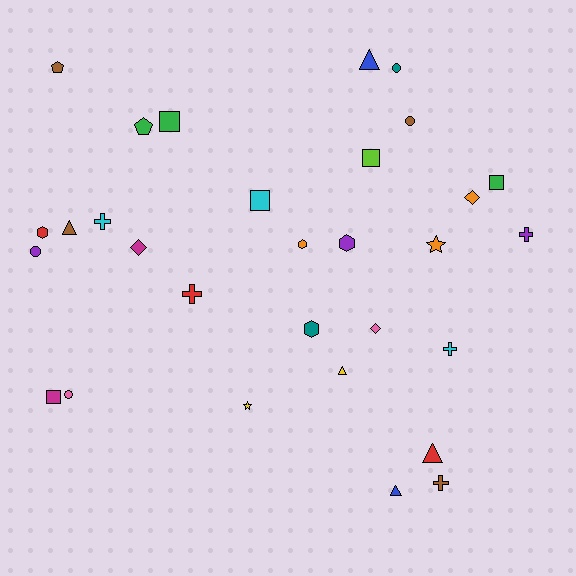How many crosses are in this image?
There are 5 crosses.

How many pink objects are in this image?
There are 2 pink objects.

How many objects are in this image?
There are 30 objects.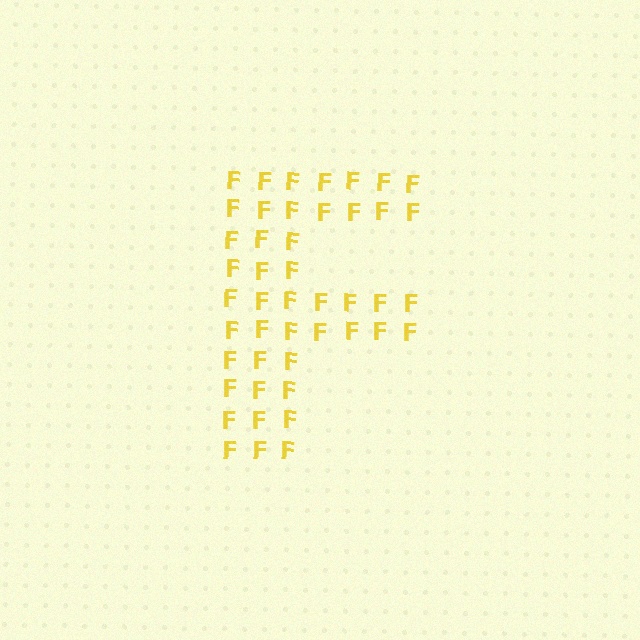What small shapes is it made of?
It is made of small letter F's.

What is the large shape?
The large shape is the letter F.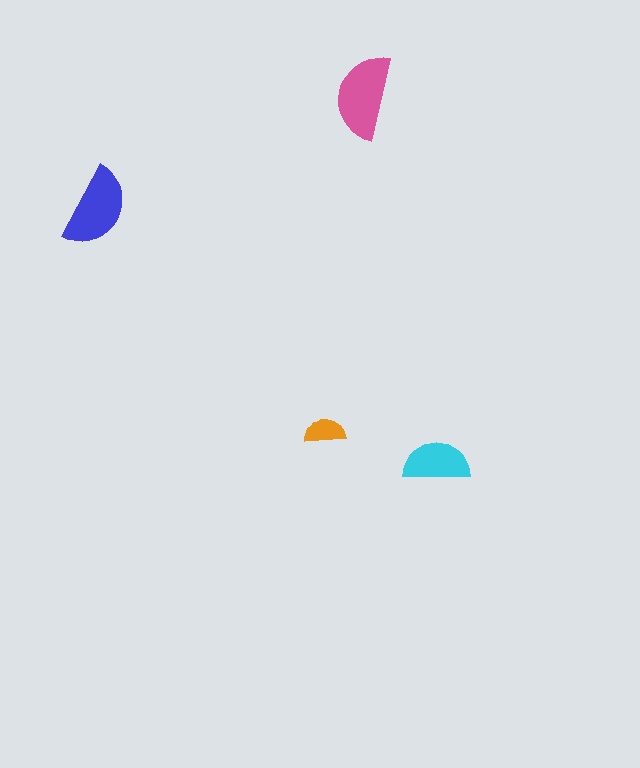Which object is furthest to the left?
The blue semicircle is leftmost.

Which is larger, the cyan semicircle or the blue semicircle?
The blue one.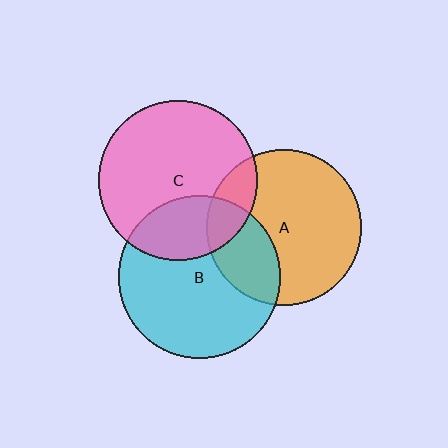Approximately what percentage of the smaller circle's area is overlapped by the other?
Approximately 15%.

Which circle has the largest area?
Circle B (cyan).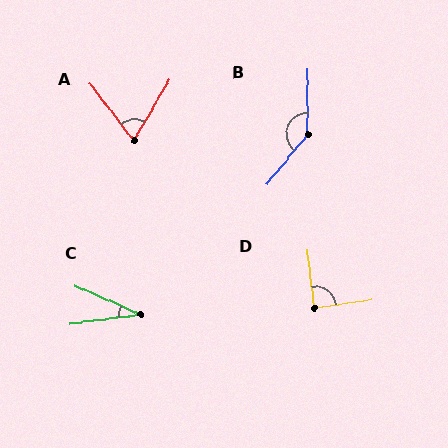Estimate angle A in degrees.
Approximately 68 degrees.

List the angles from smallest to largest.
C (31°), A (68°), D (88°), B (141°).